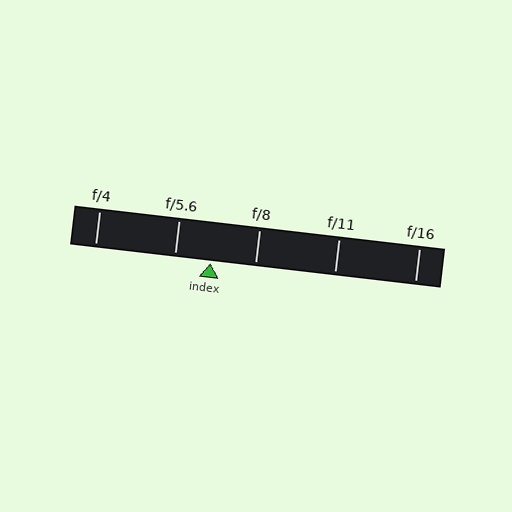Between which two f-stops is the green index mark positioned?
The index mark is between f/5.6 and f/8.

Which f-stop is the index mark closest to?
The index mark is closest to f/5.6.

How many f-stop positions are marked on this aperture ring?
There are 5 f-stop positions marked.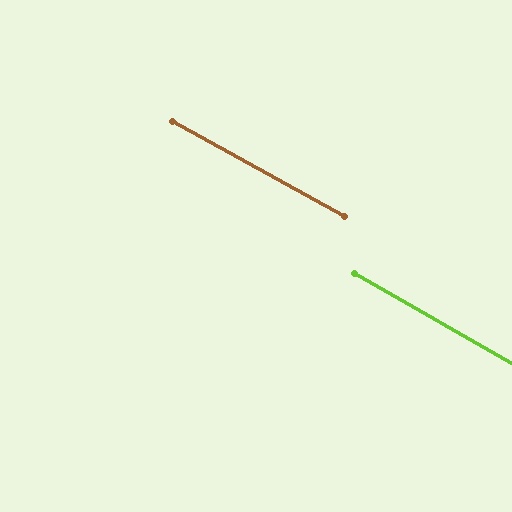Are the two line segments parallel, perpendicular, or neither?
Parallel — their directions differ by only 0.8°.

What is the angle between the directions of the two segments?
Approximately 1 degree.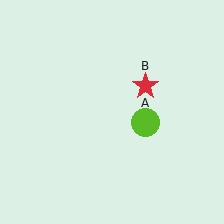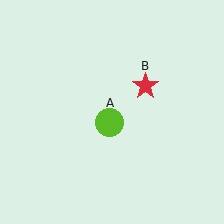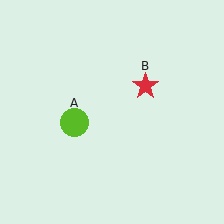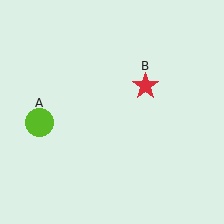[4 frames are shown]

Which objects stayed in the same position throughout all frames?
Red star (object B) remained stationary.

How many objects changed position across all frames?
1 object changed position: lime circle (object A).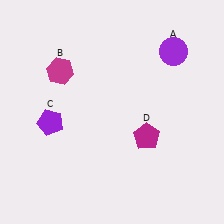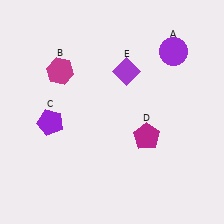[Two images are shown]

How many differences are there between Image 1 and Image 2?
There is 1 difference between the two images.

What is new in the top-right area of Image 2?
A purple diamond (E) was added in the top-right area of Image 2.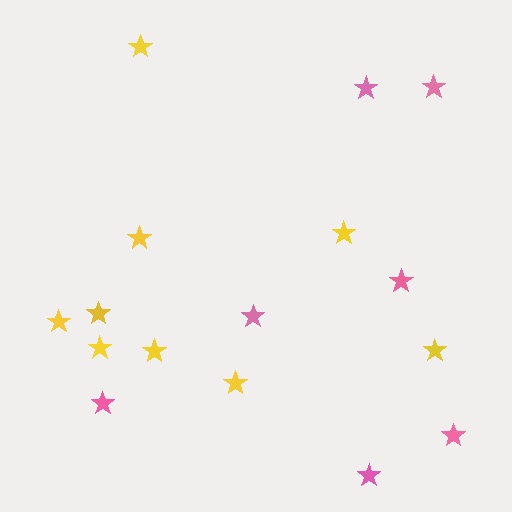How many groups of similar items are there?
There are 2 groups: one group of pink stars (7) and one group of yellow stars (9).